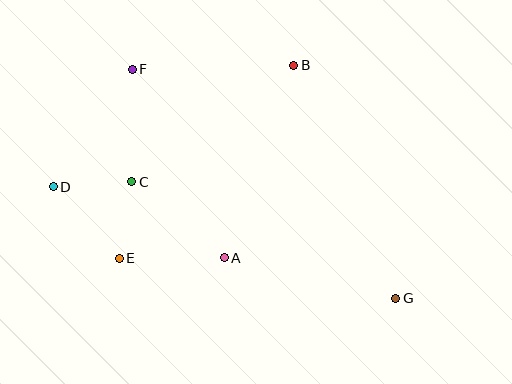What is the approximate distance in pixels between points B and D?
The distance between B and D is approximately 269 pixels.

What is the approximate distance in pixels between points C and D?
The distance between C and D is approximately 79 pixels.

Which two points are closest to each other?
Points C and E are closest to each other.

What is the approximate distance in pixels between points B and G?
The distance between B and G is approximately 254 pixels.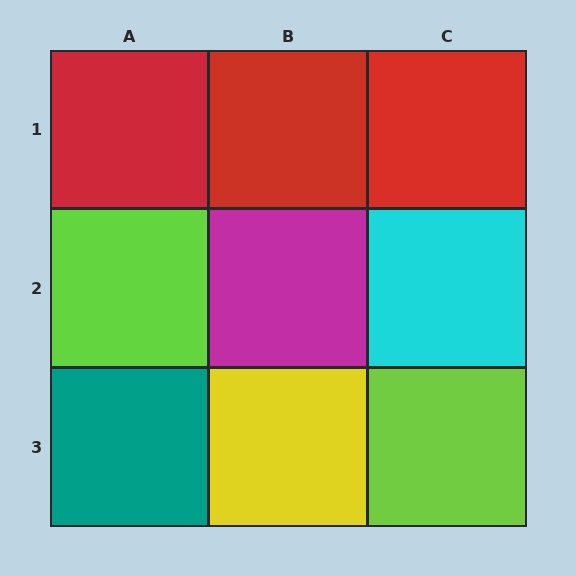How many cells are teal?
1 cell is teal.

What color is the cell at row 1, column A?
Red.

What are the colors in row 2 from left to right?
Lime, magenta, cyan.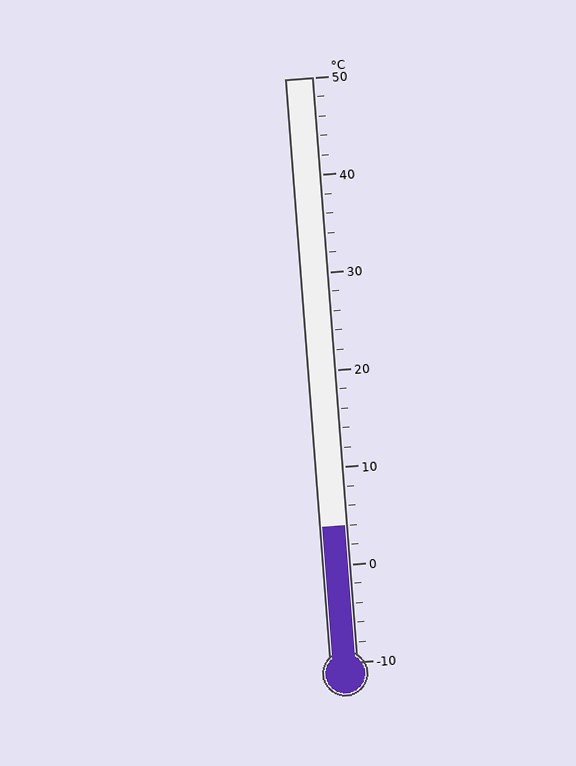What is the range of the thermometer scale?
The thermometer scale ranges from -10°C to 50°C.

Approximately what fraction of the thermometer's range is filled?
The thermometer is filled to approximately 25% of its range.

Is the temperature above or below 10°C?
The temperature is below 10°C.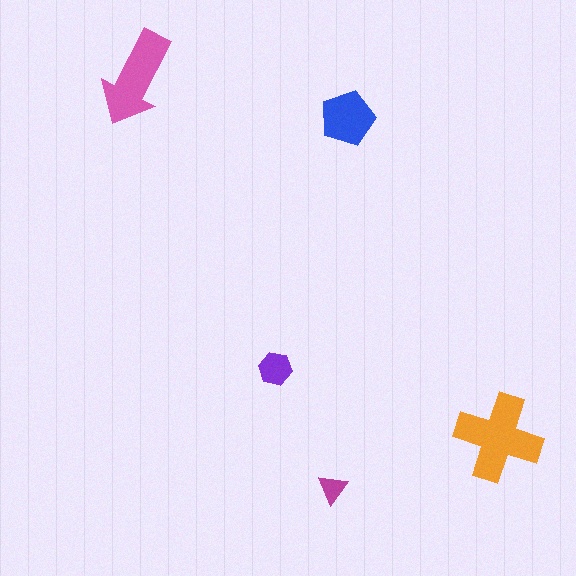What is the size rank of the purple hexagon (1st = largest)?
4th.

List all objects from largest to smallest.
The orange cross, the pink arrow, the blue pentagon, the purple hexagon, the magenta triangle.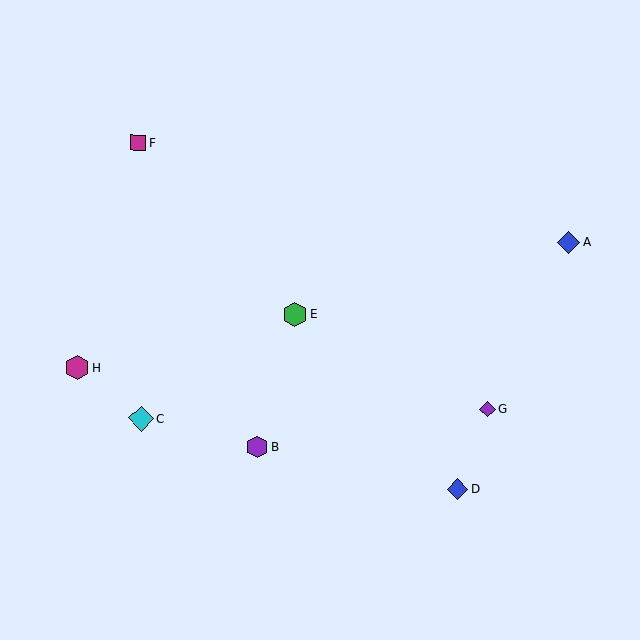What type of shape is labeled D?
Shape D is a blue diamond.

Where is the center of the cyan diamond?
The center of the cyan diamond is at (141, 418).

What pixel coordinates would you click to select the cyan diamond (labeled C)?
Click at (141, 418) to select the cyan diamond C.